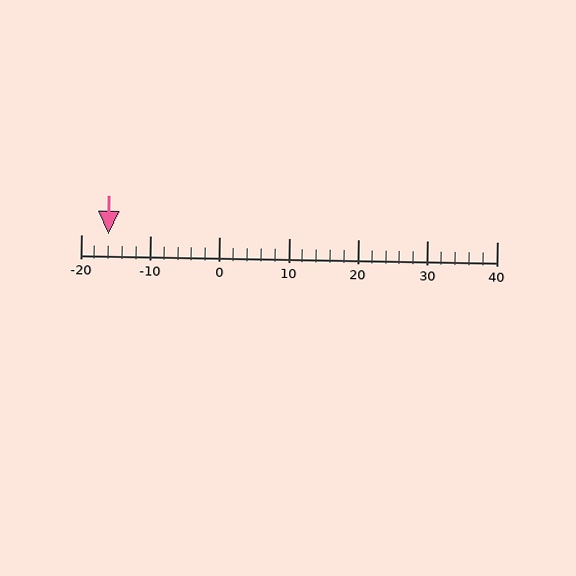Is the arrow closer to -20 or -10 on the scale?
The arrow is closer to -20.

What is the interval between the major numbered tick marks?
The major tick marks are spaced 10 units apart.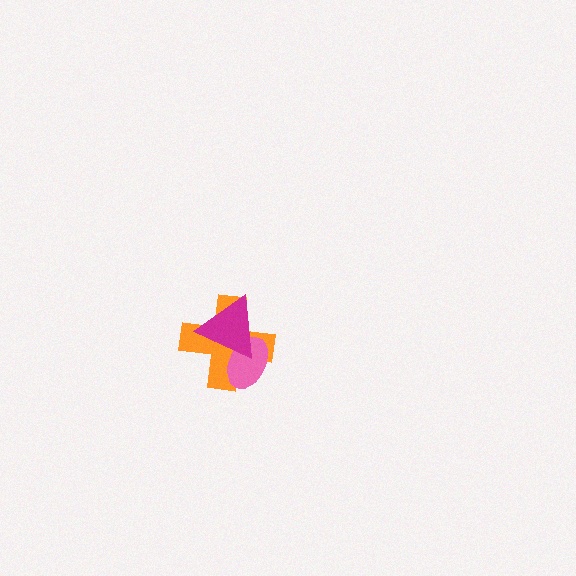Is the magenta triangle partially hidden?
No, no other shape covers it.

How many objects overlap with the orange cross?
2 objects overlap with the orange cross.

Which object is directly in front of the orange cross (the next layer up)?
The pink ellipse is directly in front of the orange cross.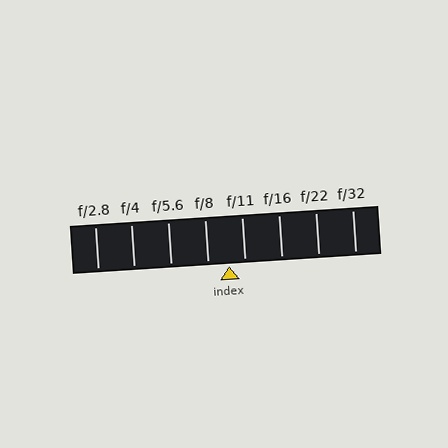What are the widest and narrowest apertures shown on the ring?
The widest aperture shown is f/2.8 and the narrowest is f/32.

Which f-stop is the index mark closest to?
The index mark is closest to f/11.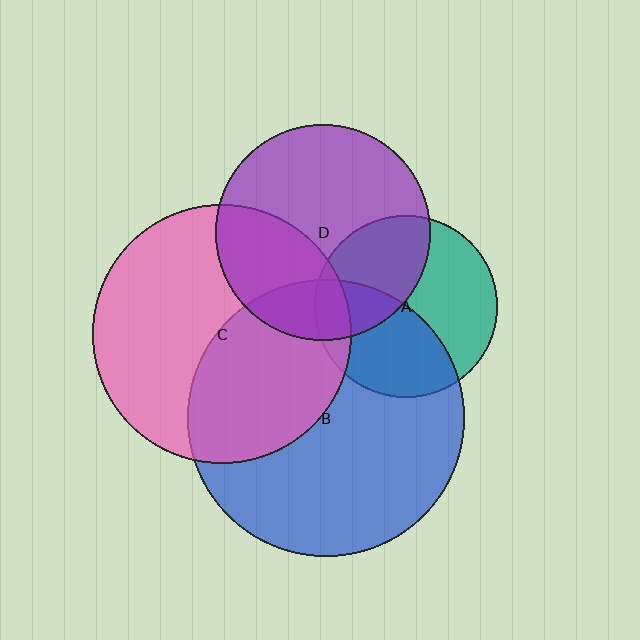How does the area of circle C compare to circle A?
Approximately 2.0 times.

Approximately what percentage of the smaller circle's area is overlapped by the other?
Approximately 20%.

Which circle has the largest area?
Circle B (blue).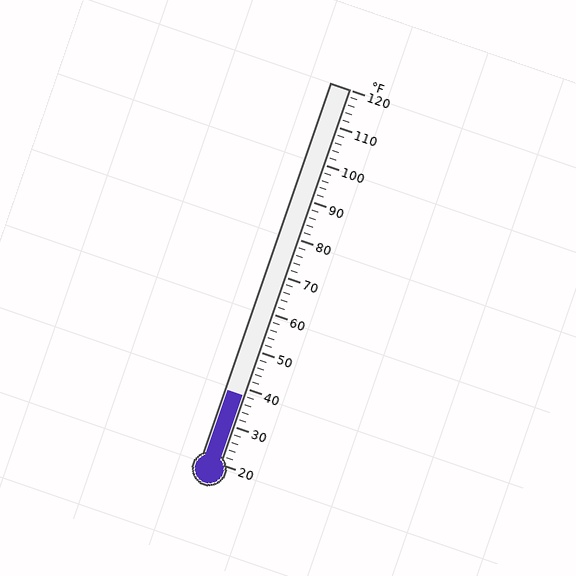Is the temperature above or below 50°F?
The temperature is below 50°F.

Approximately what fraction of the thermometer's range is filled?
The thermometer is filled to approximately 20% of its range.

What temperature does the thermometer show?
The thermometer shows approximately 38°F.